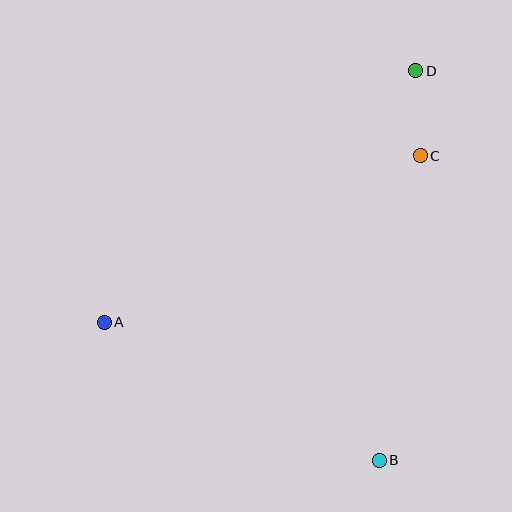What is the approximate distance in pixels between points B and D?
The distance between B and D is approximately 392 pixels.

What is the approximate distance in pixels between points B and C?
The distance between B and C is approximately 307 pixels.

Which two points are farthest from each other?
Points A and D are farthest from each other.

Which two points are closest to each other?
Points C and D are closest to each other.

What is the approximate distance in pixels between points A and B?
The distance between A and B is approximately 308 pixels.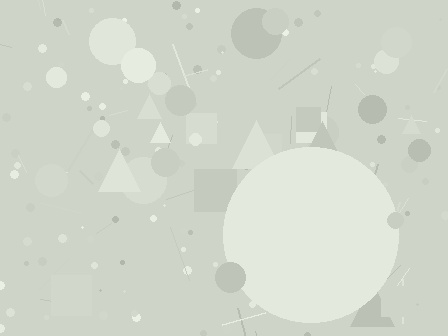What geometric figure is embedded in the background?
A circle is embedded in the background.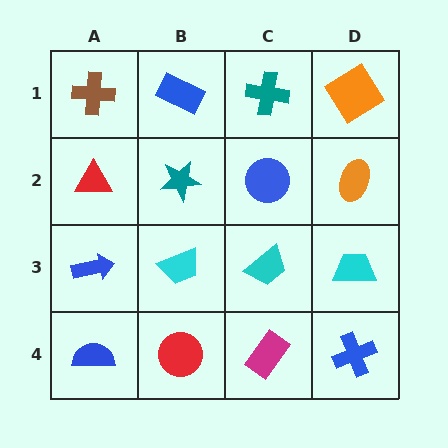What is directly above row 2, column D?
An orange diamond.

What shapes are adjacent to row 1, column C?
A blue circle (row 2, column C), a blue rectangle (row 1, column B), an orange diamond (row 1, column D).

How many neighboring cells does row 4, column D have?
2.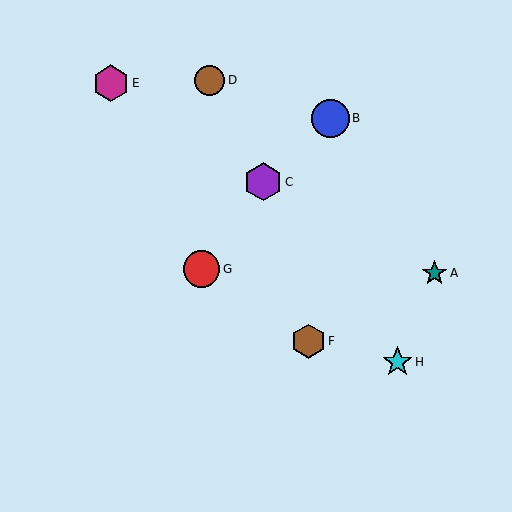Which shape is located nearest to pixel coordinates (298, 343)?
The brown hexagon (labeled F) at (308, 341) is nearest to that location.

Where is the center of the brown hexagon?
The center of the brown hexagon is at (308, 341).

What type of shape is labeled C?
Shape C is a purple hexagon.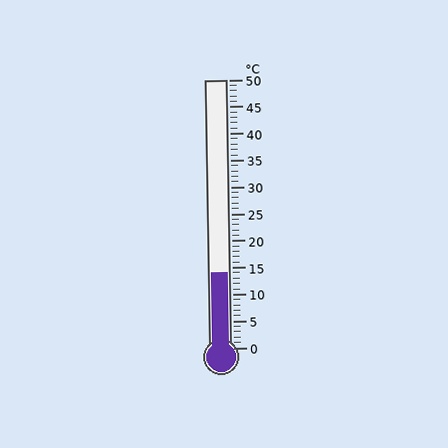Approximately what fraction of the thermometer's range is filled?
The thermometer is filled to approximately 30% of its range.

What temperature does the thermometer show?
The thermometer shows approximately 14°C.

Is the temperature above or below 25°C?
The temperature is below 25°C.